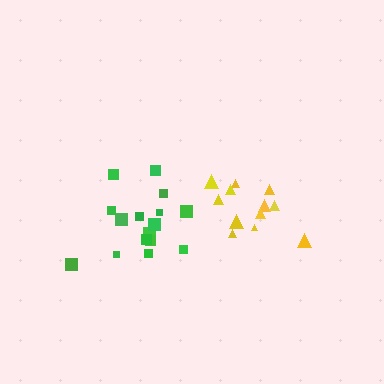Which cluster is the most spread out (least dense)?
Green.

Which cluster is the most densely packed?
Yellow.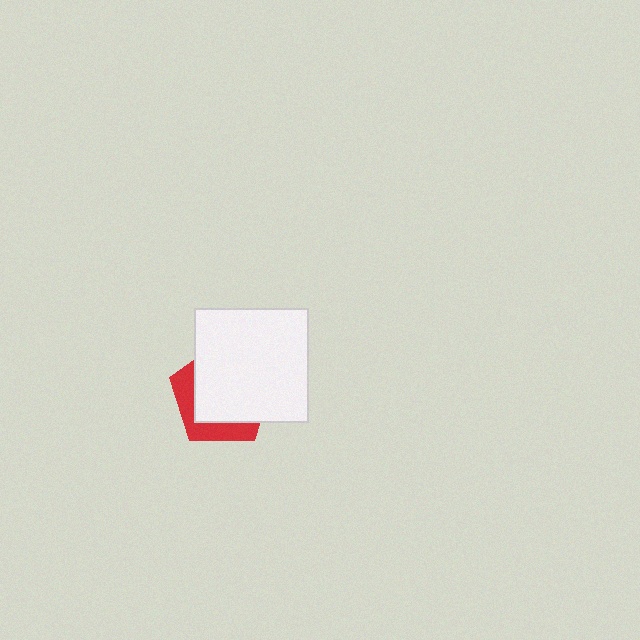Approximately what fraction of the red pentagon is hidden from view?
Roughly 70% of the red pentagon is hidden behind the white square.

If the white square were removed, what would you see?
You would see the complete red pentagon.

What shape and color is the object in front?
The object in front is a white square.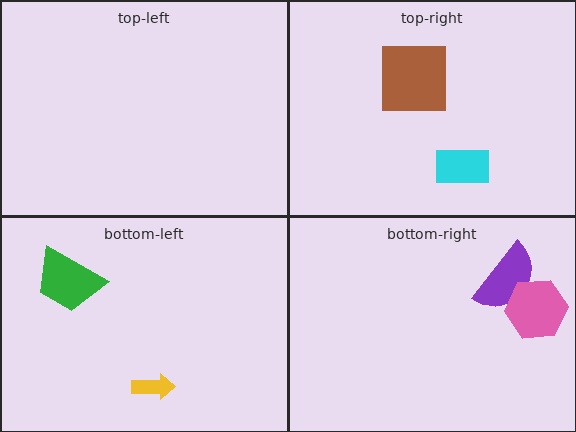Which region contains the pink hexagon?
The bottom-right region.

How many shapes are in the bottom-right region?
2.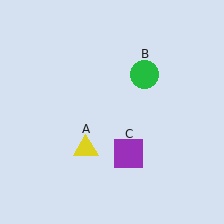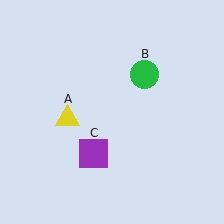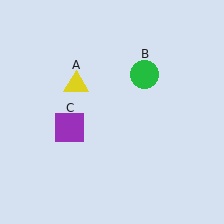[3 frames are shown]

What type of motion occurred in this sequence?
The yellow triangle (object A), purple square (object C) rotated clockwise around the center of the scene.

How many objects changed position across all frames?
2 objects changed position: yellow triangle (object A), purple square (object C).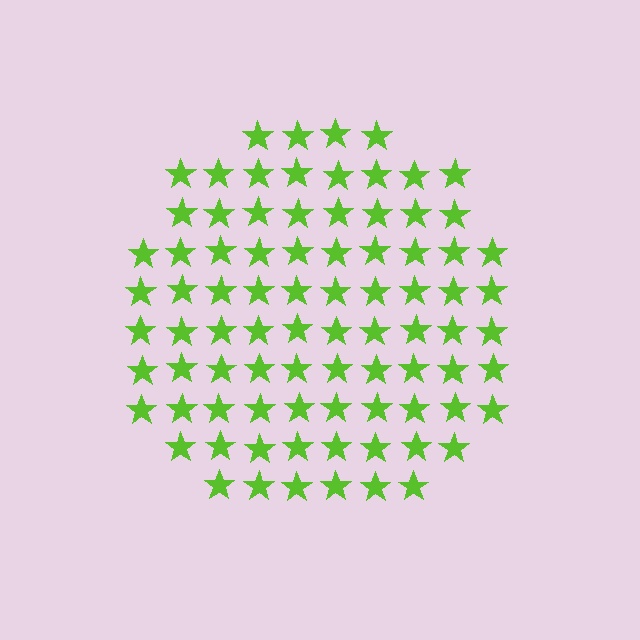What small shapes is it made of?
It is made of small stars.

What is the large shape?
The large shape is a circle.